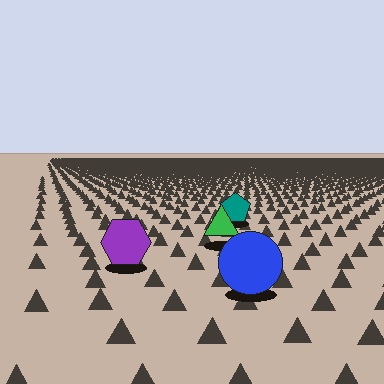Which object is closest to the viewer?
The blue circle is closest. The texture marks near it are larger and more spread out.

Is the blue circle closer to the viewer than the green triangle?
Yes. The blue circle is closer — you can tell from the texture gradient: the ground texture is coarser near it.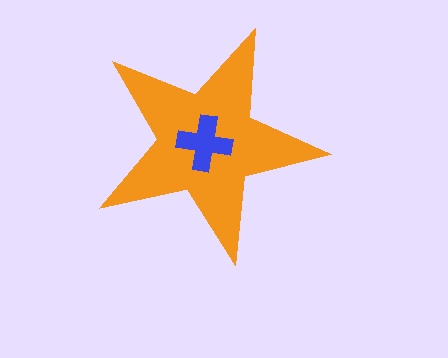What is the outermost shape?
The orange star.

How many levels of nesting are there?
2.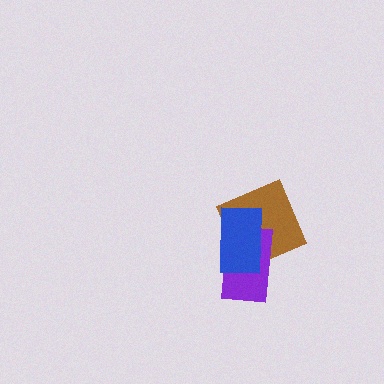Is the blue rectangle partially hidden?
No, no other shape covers it.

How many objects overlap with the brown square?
2 objects overlap with the brown square.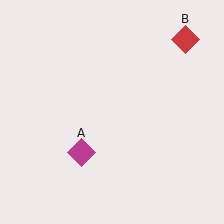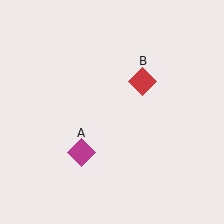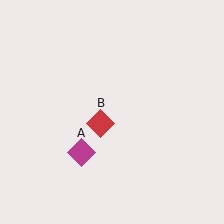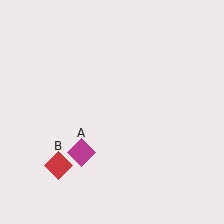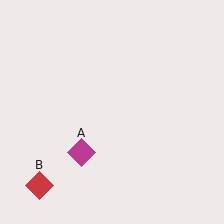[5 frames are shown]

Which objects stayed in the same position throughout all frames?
Magenta diamond (object A) remained stationary.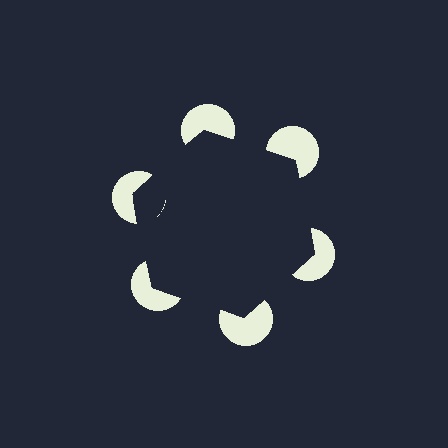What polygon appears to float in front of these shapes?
An illusory hexagon — its edges are inferred from the aligned wedge cuts in the pac-man discs, not physically drawn.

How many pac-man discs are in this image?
There are 6 — one at each vertex of the illusory hexagon.